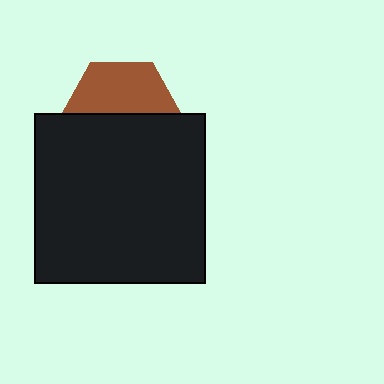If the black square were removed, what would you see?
You would see the complete brown hexagon.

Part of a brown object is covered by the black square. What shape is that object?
It is a hexagon.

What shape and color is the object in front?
The object in front is a black square.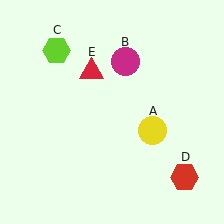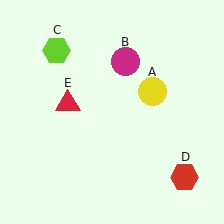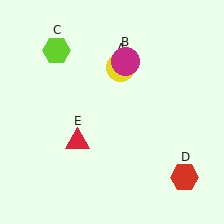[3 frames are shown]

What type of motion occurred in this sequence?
The yellow circle (object A), red triangle (object E) rotated counterclockwise around the center of the scene.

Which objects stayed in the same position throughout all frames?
Magenta circle (object B) and lime hexagon (object C) and red hexagon (object D) remained stationary.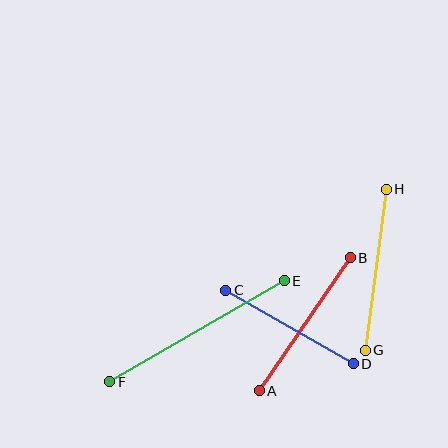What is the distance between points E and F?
The distance is approximately 202 pixels.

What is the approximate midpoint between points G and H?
The midpoint is at approximately (376, 270) pixels.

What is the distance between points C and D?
The distance is approximately 147 pixels.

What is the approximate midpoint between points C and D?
The midpoint is at approximately (290, 327) pixels.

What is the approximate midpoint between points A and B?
The midpoint is at approximately (305, 324) pixels.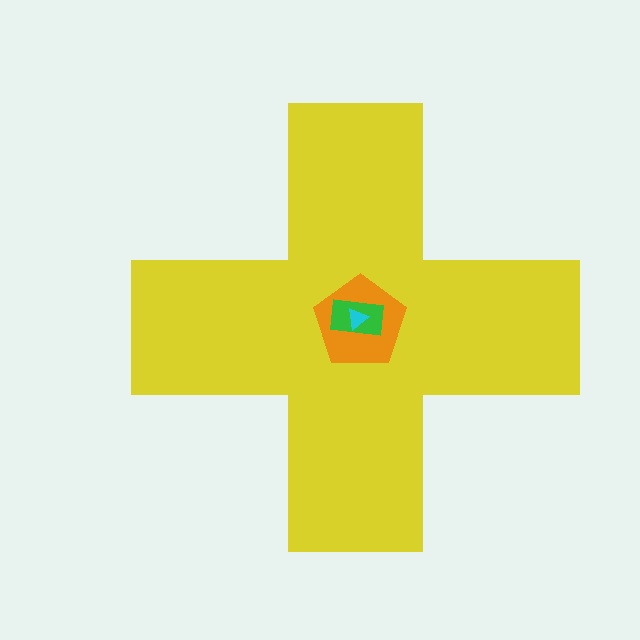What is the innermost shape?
The cyan triangle.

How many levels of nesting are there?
4.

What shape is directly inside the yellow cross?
The orange pentagon.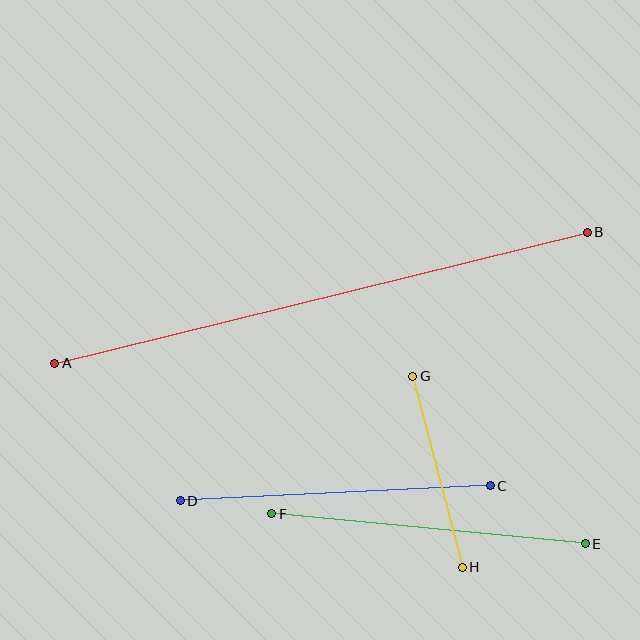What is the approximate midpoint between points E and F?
The midpoint is at approximately (428, 529) pixels.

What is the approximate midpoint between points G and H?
The midpoint is at approximately (438, 472) pixels.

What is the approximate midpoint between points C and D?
The midpoint is at approximately (335, 493) pixels.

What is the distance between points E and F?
The distance is approximately 315 pixels.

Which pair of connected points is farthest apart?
Points A and B are farthest apart.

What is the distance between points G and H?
The distance is approximately 197 pixels.